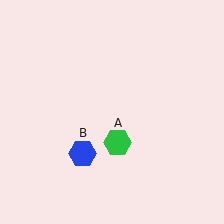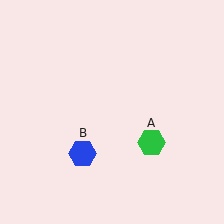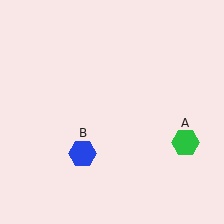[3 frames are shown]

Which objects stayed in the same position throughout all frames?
Blue hexagon (object B) remained stationary.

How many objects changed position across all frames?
1 object changed position: green hexagon (object A).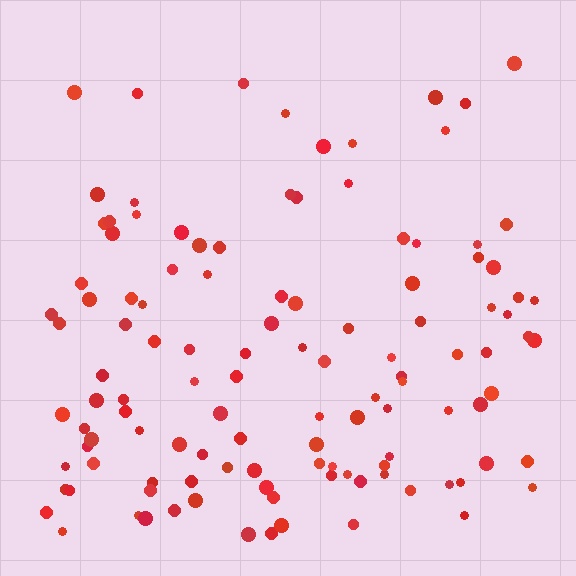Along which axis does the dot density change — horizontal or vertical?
Vertical.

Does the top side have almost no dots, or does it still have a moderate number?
Still a moderate number, just noticeably fewer than the bottom.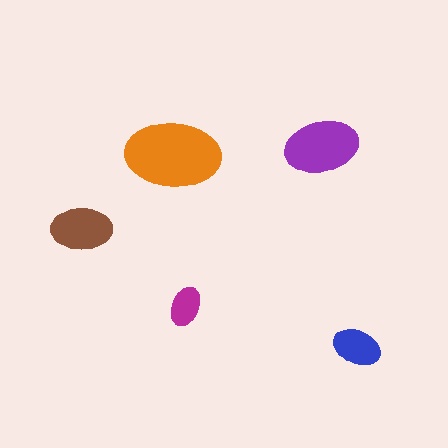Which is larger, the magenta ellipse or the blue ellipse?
The blue one.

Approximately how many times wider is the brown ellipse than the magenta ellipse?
About 1.5 times wider.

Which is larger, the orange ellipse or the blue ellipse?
The orange one.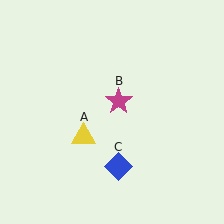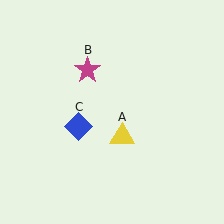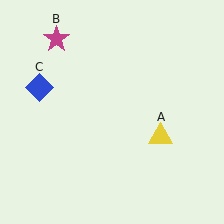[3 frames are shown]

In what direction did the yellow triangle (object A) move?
The yellow triangle (object A) moved right.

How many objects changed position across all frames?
3 objects changed position: yellow triangle (object A), magenta star (object B), blue diamond (object C).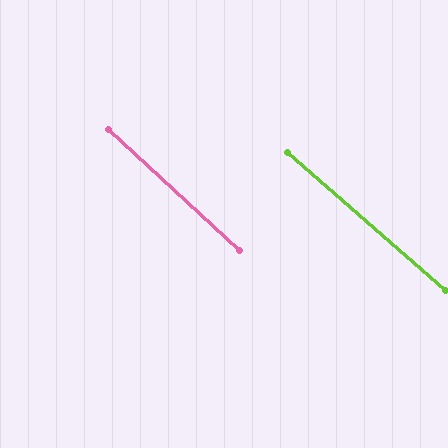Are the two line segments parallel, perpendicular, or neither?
Parallel — their directions differ by only 1.6°.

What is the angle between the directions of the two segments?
Approximately 2 degrees.